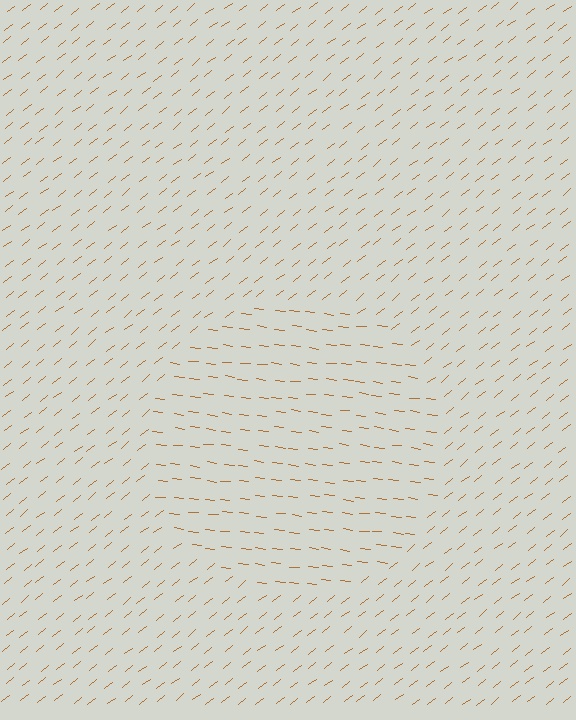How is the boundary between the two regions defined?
The boundary is defined purely by a change in line orientation (approximately 45 degrees difference). All lines are the same color and thickness.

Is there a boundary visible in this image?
Yes, there is a texture boundary formed by a change in line orientation.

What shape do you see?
I see a circle.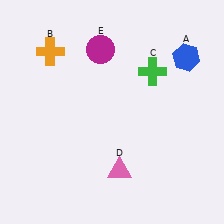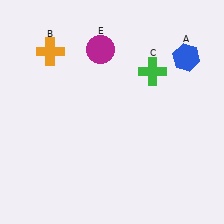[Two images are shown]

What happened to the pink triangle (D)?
The pink triangle (D) was removed in Image 2. It was in the bottom-right area of Image 1.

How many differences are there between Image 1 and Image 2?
There is 1 difference between the two images.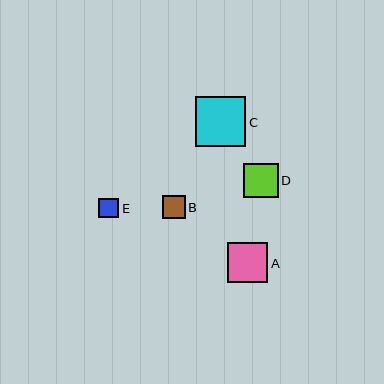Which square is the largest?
Square C is the largest with a size of approximately 50 pixels.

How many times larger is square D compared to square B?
Square D is approximately 1.5 times the size of square B.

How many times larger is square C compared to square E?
Square C is approximately 2.5 times the size of square E.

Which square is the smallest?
Square E is the smallest with a size of approximately 20 pixels.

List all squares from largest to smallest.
From largest to smallest: C, A, D, B, E.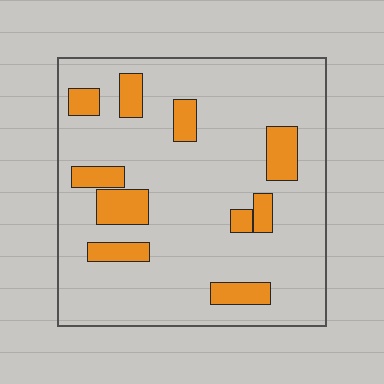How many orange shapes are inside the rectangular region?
10.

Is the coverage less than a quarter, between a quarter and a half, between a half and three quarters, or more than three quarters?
Less than a quarter.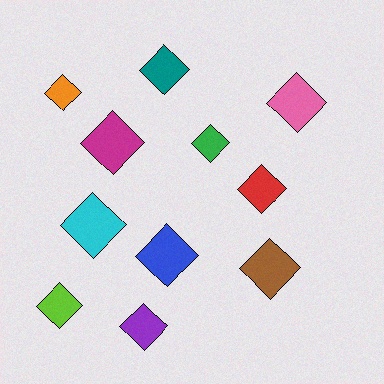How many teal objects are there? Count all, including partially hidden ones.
There is 1 teal object.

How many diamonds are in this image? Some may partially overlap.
There are 11 diamonds.